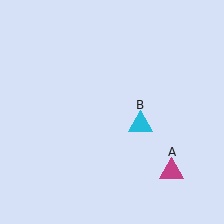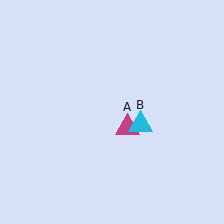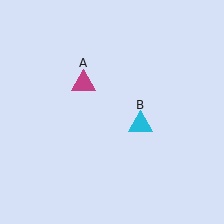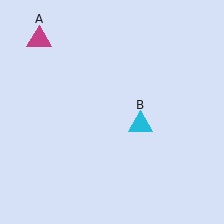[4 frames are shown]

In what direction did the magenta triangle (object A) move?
The magenta triangle (object A) moved up and to the left.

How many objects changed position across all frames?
1 object changed position: magenta triangle (object A).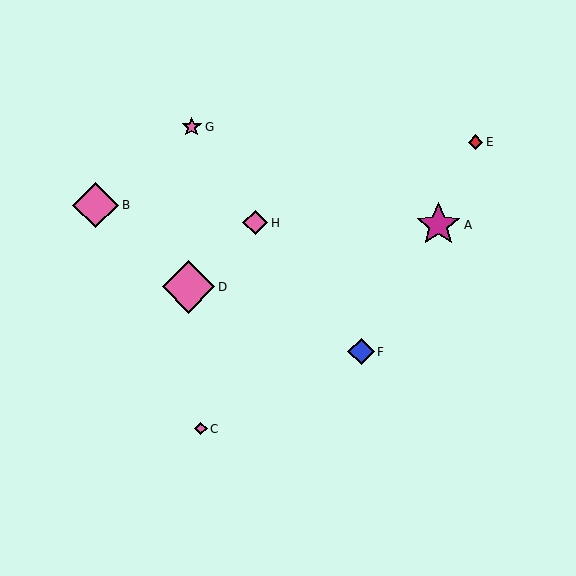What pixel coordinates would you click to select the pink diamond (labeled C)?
Click at (201, 429) to select the pink diamond C.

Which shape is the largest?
The pink diamond (labeled D) is the largest.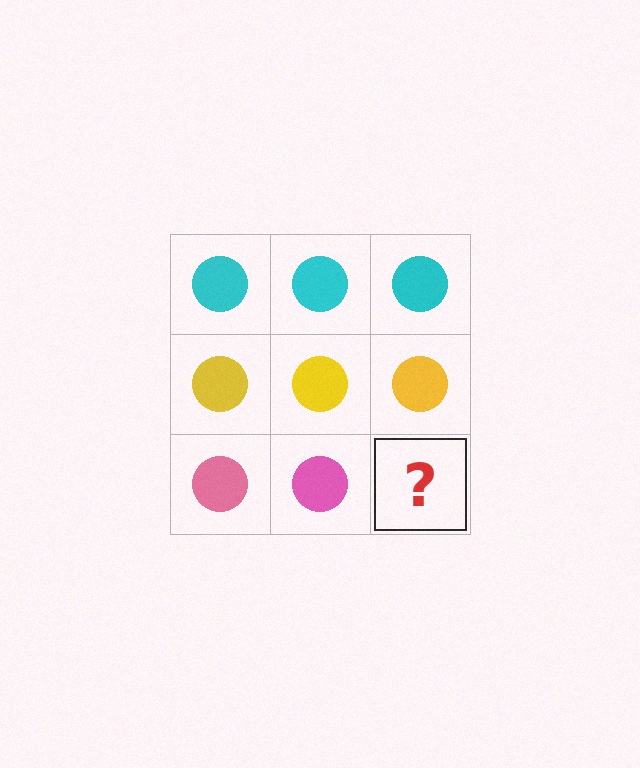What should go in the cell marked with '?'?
The missing cell should contain a pink circle.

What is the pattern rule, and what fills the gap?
The rule is that each row has a consistent color. The gap should be filled with a pink circle.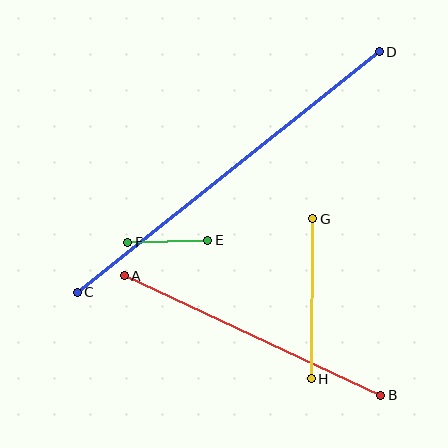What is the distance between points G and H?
The distance is approximately 160 pixels.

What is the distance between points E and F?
The distance is approximately 80 pixels.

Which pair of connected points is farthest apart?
Points C and D are farthest apart.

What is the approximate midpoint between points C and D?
The midpoint is at approximately (228, 172) pixels.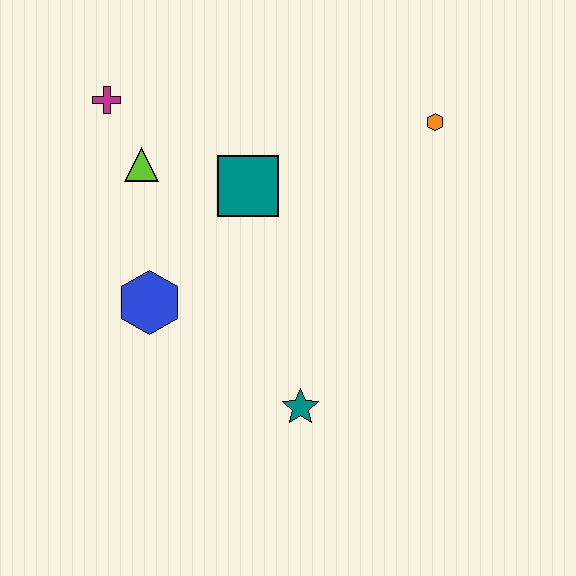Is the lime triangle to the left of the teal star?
Yes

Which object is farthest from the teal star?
The magenta cross is farthest from the teal star.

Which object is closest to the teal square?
The lime triangle is closest to the teal square.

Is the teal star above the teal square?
No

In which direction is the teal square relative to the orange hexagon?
The teal square is to the left of the orange hexagon.